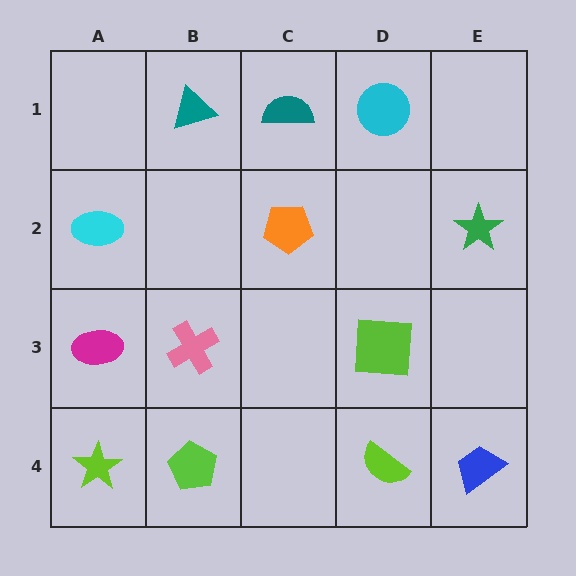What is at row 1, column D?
A cyan circle.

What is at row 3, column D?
A lime square.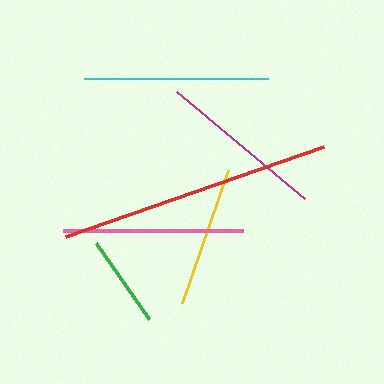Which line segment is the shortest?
The green line is the shortest at approximately 92 pixels.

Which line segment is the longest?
The red line is the longest at approximately 273 pixels.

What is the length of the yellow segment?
The yellow segment is approximately 140 pixels long.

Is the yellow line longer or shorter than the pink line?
The pink line is longer than the yellow line.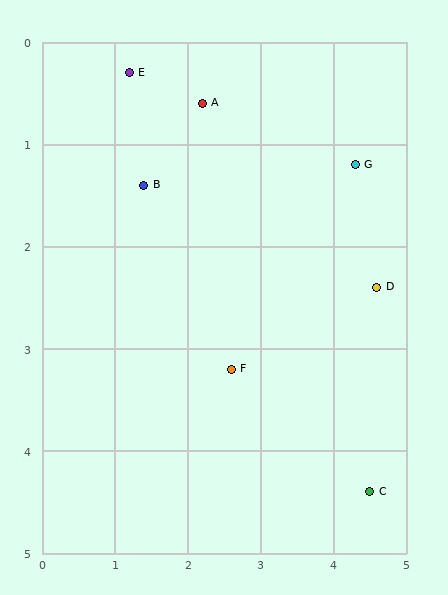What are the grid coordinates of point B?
Point B is at approximately (1.4, 1.4).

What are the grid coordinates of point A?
Point A is at approximately (2.2, 0.6).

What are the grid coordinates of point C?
Point C is at approximately (4.5, 4.4).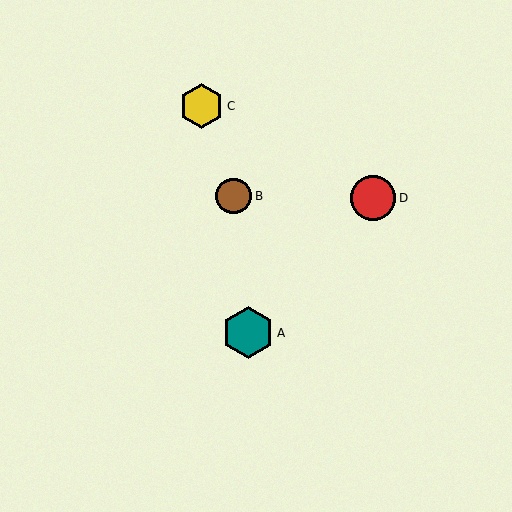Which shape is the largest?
The teal hexagon (labeled A) is the largest.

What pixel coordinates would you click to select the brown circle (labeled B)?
Click at (234, 196) to select the brown circle B.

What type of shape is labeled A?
Shape A is a teal hexagon.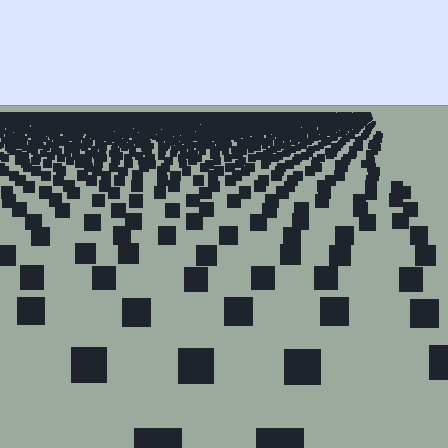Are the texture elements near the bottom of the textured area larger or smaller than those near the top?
Larger. Near the bottom, elements are closer to the viewer and appear at a bigger on-screen size.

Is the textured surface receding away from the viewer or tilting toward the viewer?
The surface is receding away from the viewer. Texture elements get smaller and denser toward the top.